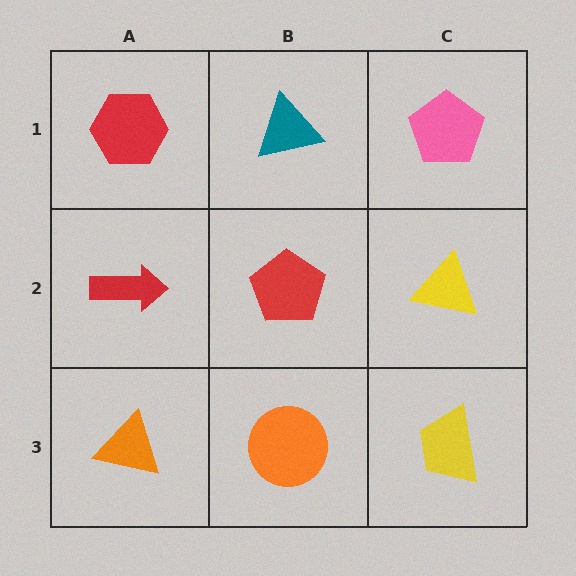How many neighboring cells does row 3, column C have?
2.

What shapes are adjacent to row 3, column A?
A red arrow (row 2, column A), an orange circle (row 3, column B).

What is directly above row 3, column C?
A yellow triangle.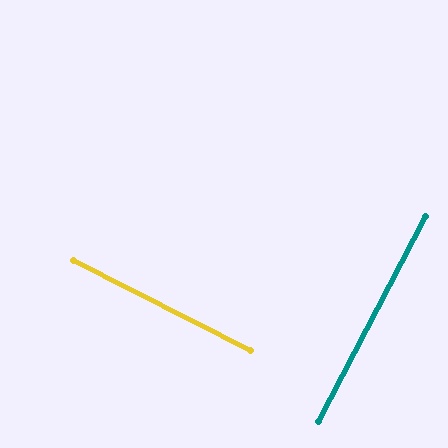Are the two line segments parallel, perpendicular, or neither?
Perpendicular — they meet at approximately 89°.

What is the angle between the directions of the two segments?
Approximately 89 degrees.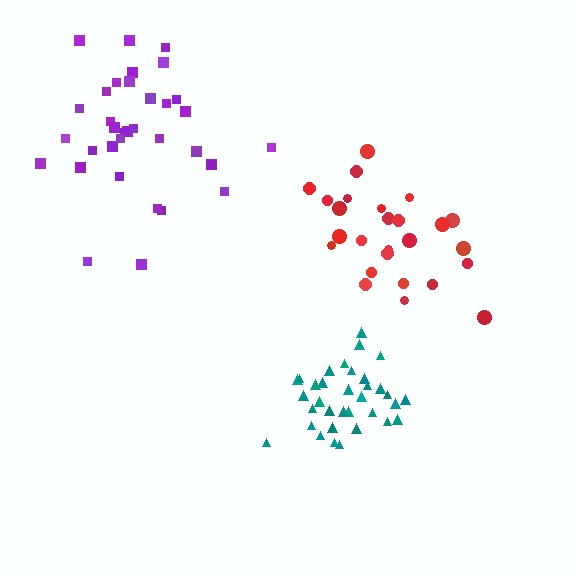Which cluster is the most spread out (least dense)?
Red.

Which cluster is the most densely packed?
Teal.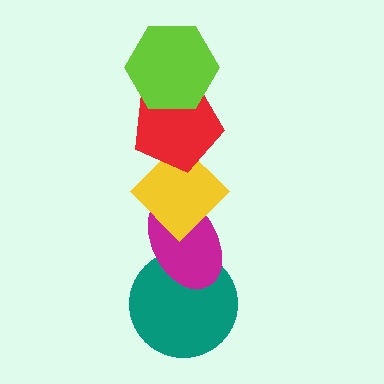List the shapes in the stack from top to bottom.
From top to bottom: the lime hexagon, the red pentagon, the yellow diamond, the magenta ellipse, the teal circle.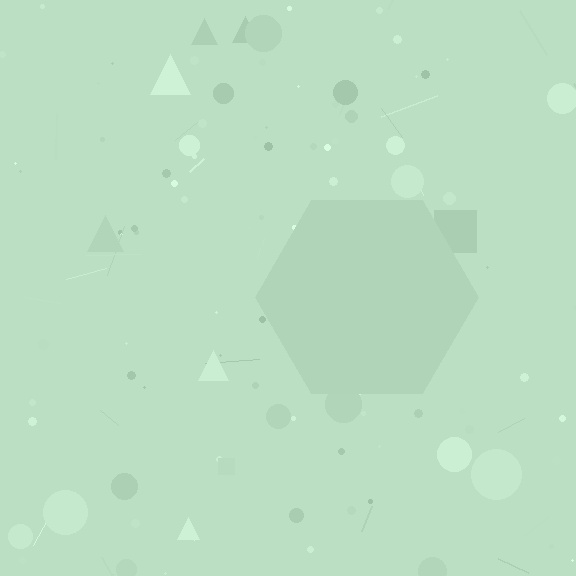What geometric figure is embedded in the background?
A hexagon is embedded in the background.